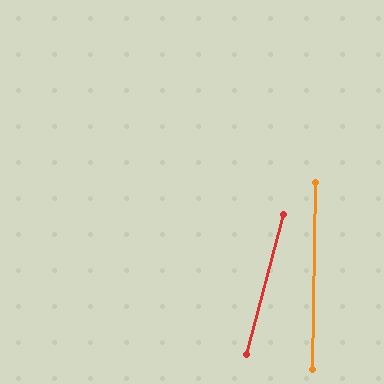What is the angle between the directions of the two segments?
Approximately 14 degrees.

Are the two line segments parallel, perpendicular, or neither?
Neither parallel nor perpendicular — they differ by about 14°.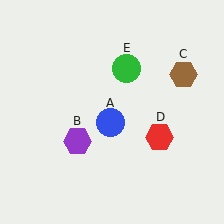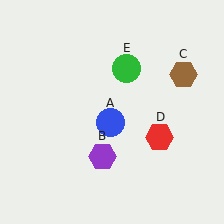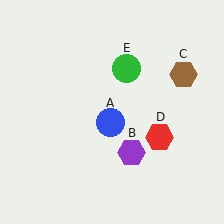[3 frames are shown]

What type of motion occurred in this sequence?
The purple hexagon (object B) rotated counterclockwise around the center of the scene.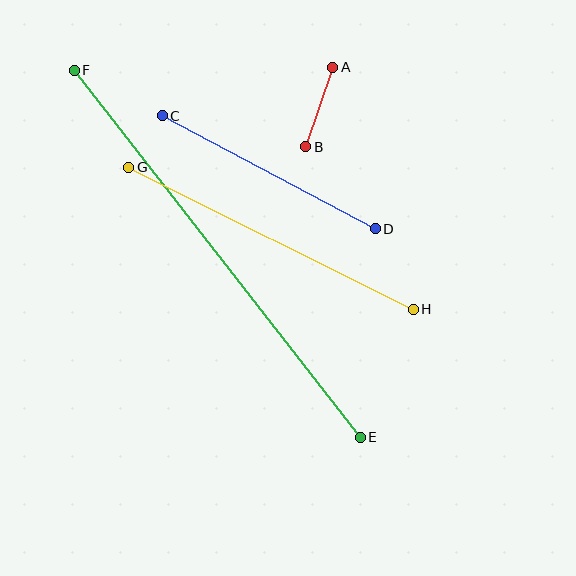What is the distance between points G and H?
The distance is approximately 318 pixels.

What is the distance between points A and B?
The distance is approximately 84 pixels.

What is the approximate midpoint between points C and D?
The midpoint is at approximately (269, 172) pixels.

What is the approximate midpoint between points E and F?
The midpoint is at approximately (217, 254) pixels.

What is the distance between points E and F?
The distance is approximately 465 pixels.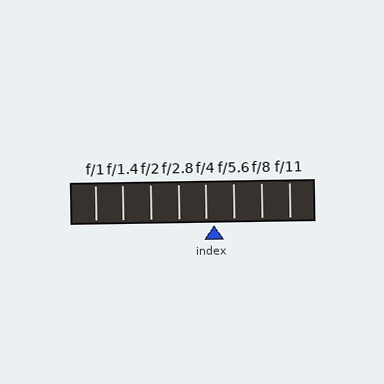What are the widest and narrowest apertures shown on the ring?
The widest aperture shown is f/1 and the narrowest is f/11.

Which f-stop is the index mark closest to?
The index mark is closest to f/4.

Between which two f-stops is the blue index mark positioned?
The index mark is between f/4 and f/5.6.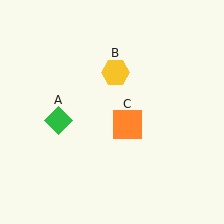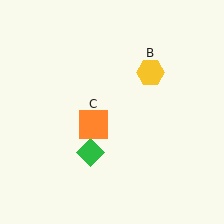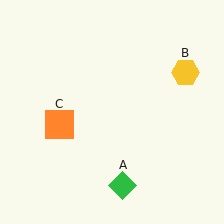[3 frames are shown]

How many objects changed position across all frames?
3 objects changed position: green diamond (object A), yellow hexagon (object B), orange square (object C).